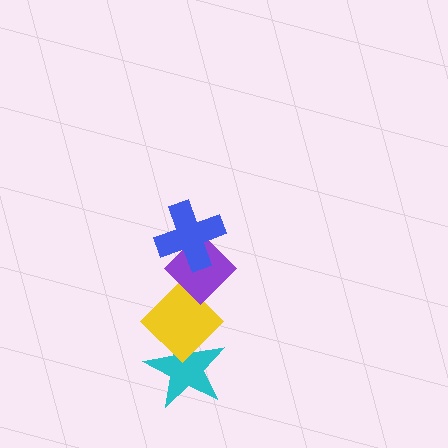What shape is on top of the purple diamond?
The blue cross is on top of the purple diamond.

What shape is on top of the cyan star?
The yellow diamond is on top of the cyan star.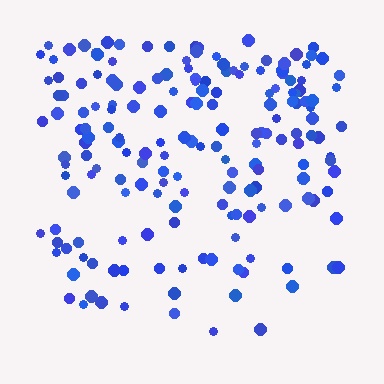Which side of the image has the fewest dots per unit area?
The bottom.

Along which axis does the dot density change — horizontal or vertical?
Vertical.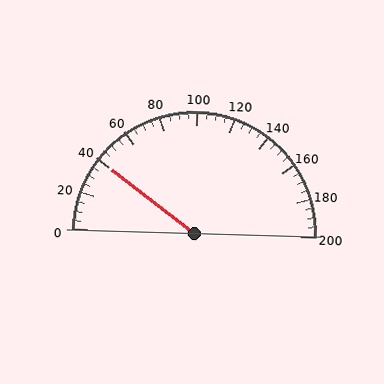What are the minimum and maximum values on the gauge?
The gauge ranges from 0 to 200.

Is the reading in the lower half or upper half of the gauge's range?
The reading is in the lower half of the range (0 to 200).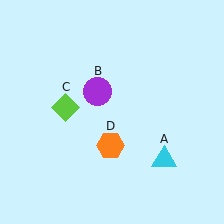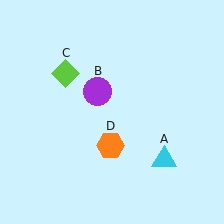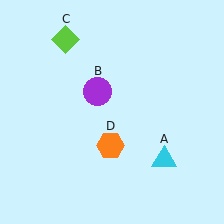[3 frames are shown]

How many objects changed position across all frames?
1 object changed position: lime diamond (object C).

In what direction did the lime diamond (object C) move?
The lime diamond (object C) moved up.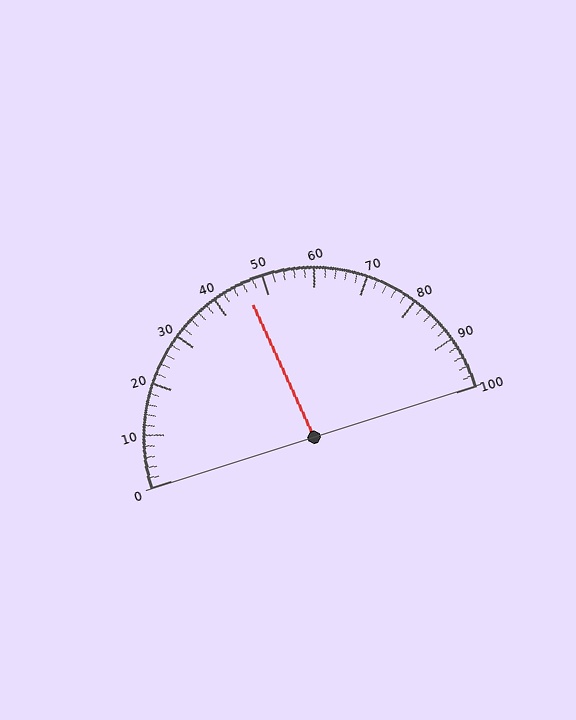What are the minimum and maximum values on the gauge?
The gauge ranges from 0 to 100.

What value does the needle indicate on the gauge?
The needle indicates approximately 46.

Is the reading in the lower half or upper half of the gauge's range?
The reading is in the lower half of the range (0 to 100).